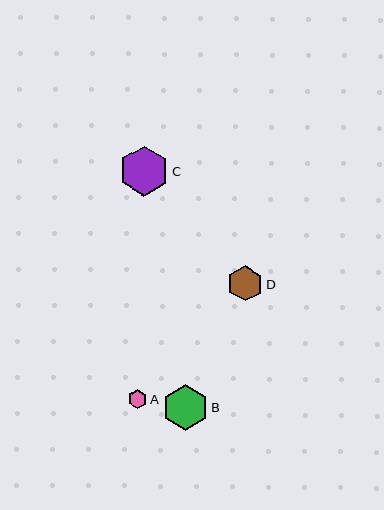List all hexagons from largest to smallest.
From largest to smallest: C, B, D, A.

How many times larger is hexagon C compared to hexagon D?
Hexagon C is approximately 1.4 times the size of hexagon D.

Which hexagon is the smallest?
Hexagon A is the smallest with a size of approximately 19 pixels.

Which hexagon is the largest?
Hexagon C is the largest with a size of approximately 50 pixels.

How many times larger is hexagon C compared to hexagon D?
Hexagon C is approximately 1.4 times the size of hexagon D.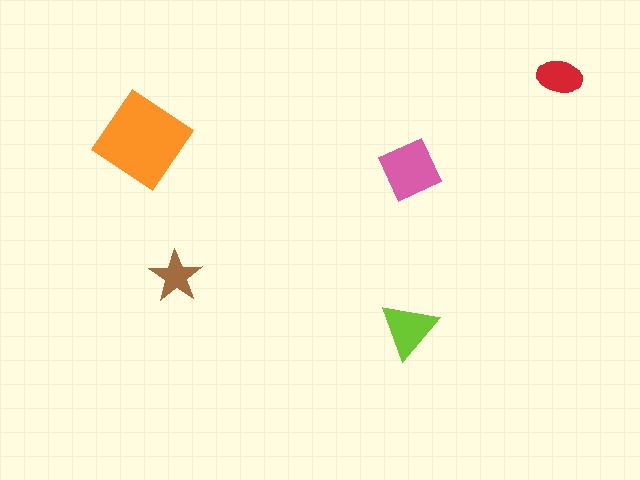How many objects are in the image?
There are 5 objects in the image.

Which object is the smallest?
The brown star.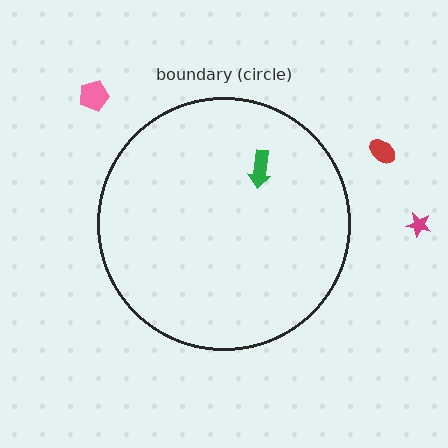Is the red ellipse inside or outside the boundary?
Outside.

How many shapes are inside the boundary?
1 inside, 3 outside.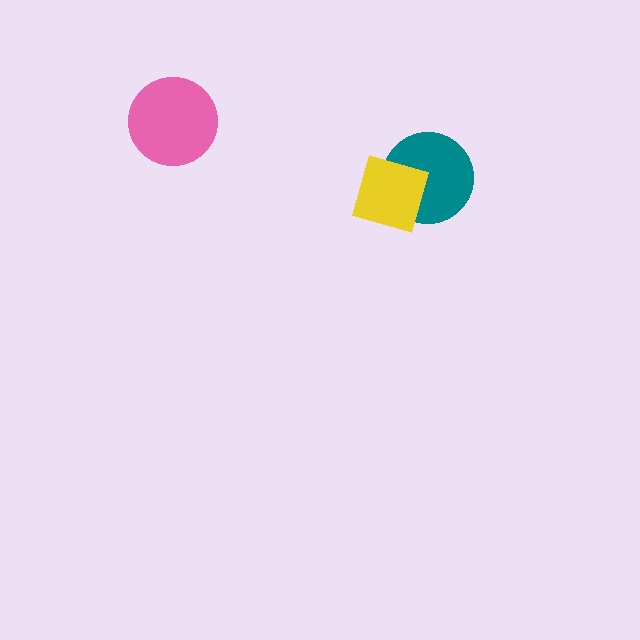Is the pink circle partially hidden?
No, no other shape covers it.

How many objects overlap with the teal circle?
1 object overlaps with the teal circle.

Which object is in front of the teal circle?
The yellow diamond is in front of the teal circle.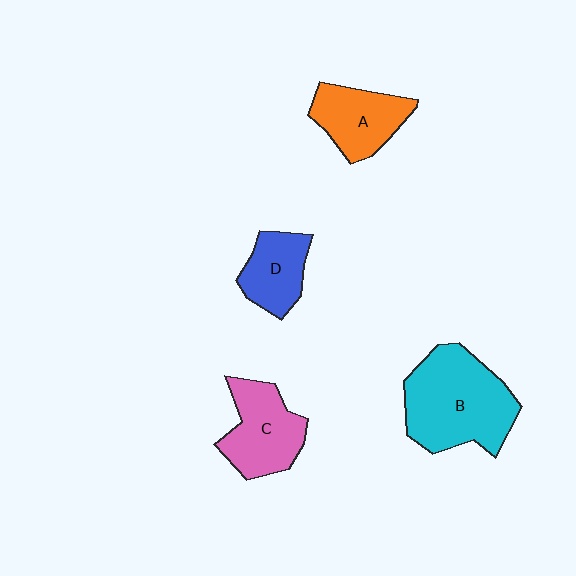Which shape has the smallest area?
Shape D (blue).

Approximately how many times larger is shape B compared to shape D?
Approximately 2.1 times.